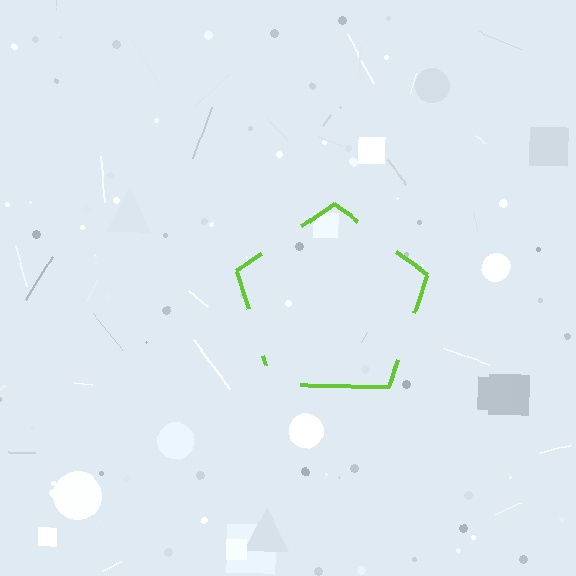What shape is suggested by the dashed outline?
The dashed outline suggests a pentagon.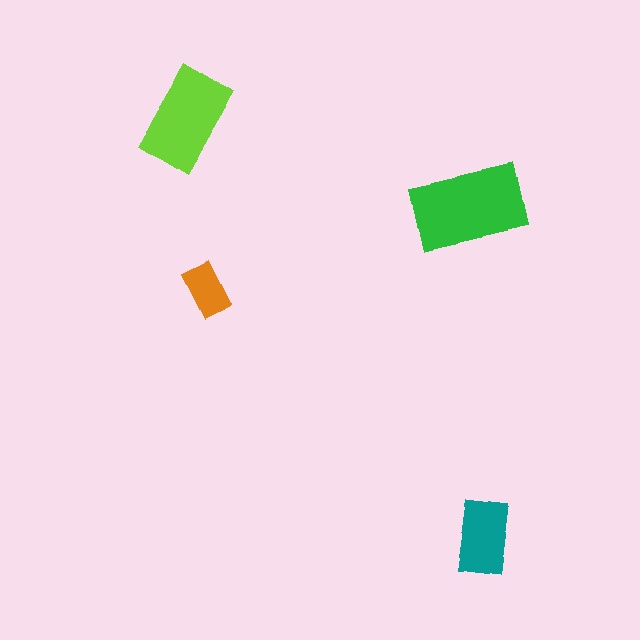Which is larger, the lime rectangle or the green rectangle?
The green one.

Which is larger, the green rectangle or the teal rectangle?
The green one.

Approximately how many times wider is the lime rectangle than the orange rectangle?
About 2 times wider.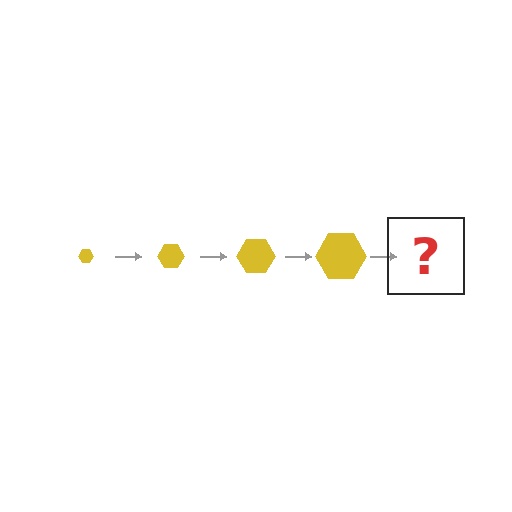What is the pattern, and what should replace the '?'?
The pattern is that the hexagon gets progressively larger each step. The '?' should be a yellow hexagon, larger than the previous one.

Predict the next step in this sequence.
The next step is a yellow hexagon, larger than the previous one.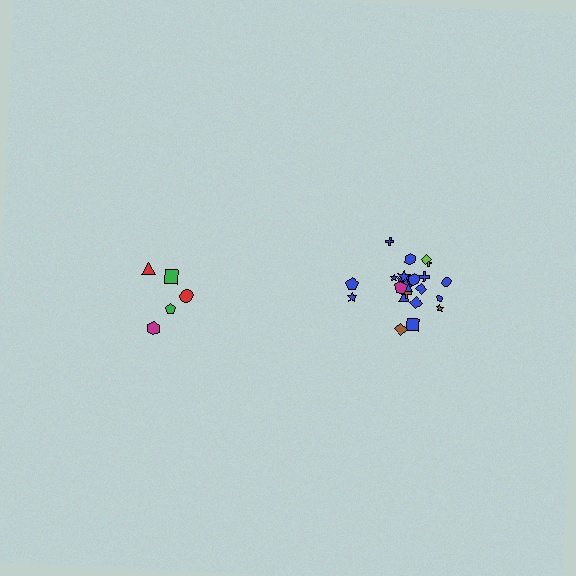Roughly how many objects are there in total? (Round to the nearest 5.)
Roughly 30 objects in total.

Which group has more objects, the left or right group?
The right group.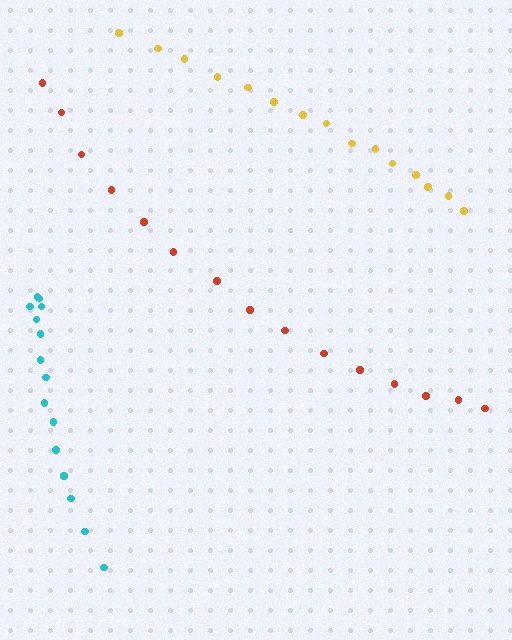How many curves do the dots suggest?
There are 3 distinct paths.